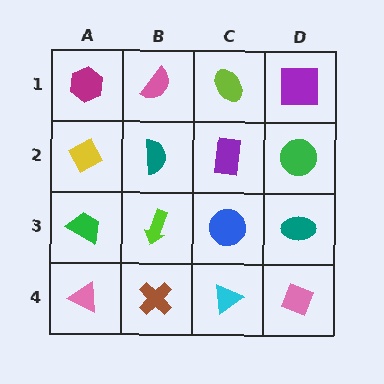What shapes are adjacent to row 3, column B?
A teal semicircle (row 2, column B), a brown cross (row 4, column B), a green trapezoid (row 3, column A), a blue circle (row 3, column C).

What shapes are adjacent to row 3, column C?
A purple rectangle (row 2, column C), a cyan triangle (row 4, column C), a lime arrow (row 3, column B), a teal ellipse (row 3, column D).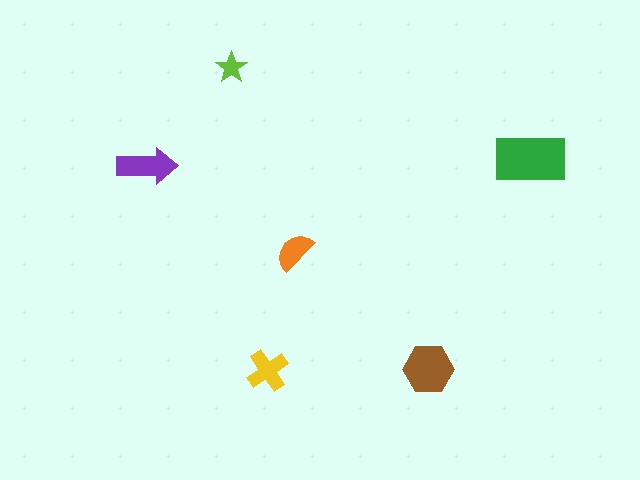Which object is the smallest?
The lime star.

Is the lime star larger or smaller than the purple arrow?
Smaller.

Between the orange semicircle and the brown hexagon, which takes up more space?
The brown hexagon.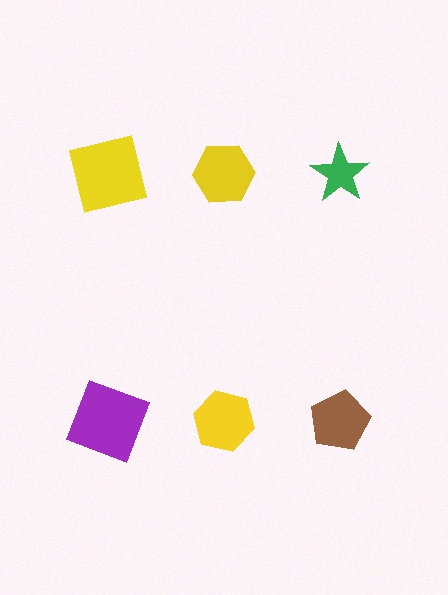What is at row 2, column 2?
A yellow hexagon.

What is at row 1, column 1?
A yellow square.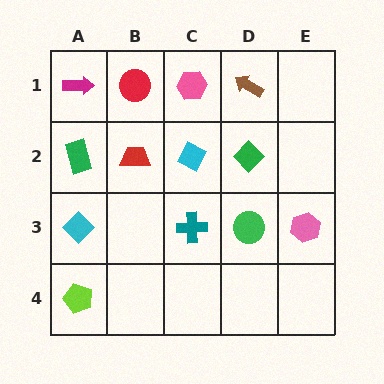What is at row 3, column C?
A teal cross.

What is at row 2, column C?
A cyan diamond.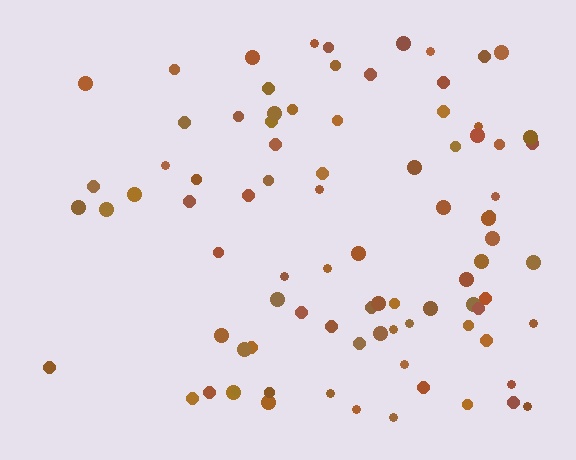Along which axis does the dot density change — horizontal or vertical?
Horizontal.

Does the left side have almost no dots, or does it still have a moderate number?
Still a moderate number, just noticeably fewer than the right.